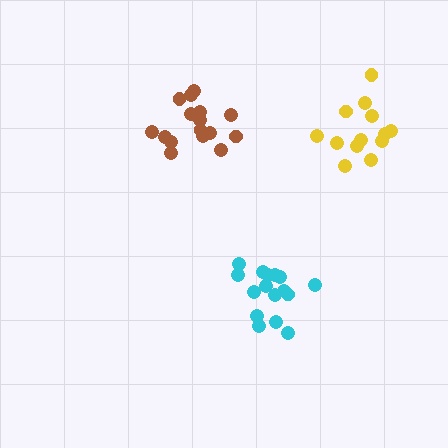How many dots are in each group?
Group 1: 16 dots, Group 2: 16 dots, Group 3: 13 dots (45 total).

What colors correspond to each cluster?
The clusters are colored: brown, cyan, yellow.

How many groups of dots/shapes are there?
There are 3 groups.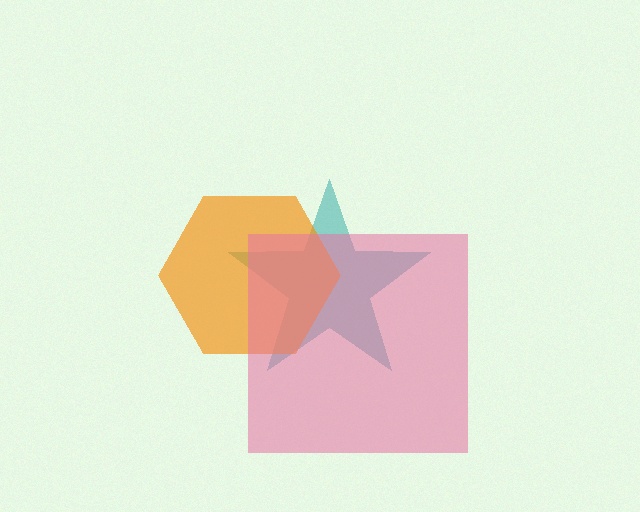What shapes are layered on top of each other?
The layered shapes are: a teal star, an orange hexagon, a pink square.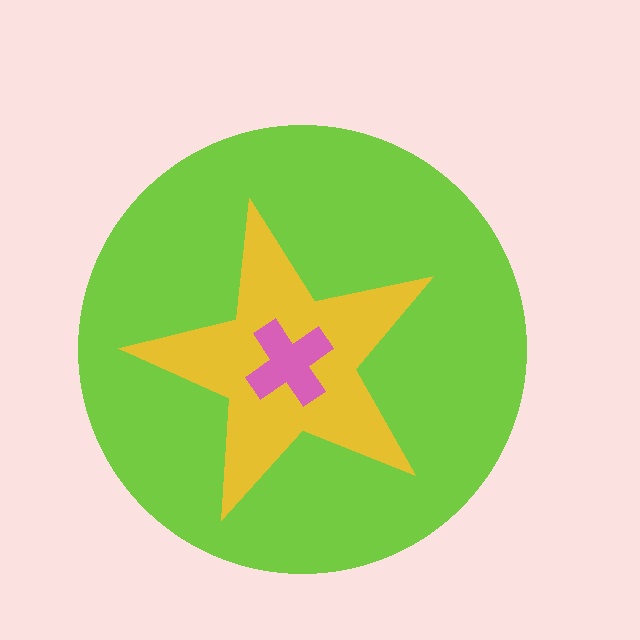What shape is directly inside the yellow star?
The pink cross.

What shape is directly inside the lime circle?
The yellow star.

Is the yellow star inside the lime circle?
Yes.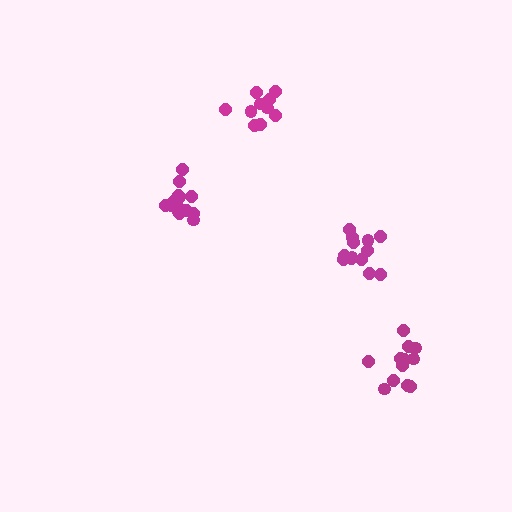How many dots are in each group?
Group 1: 12 dots, Group 2: 13 dots, Group 3: 14 dots, Group 4: 11 dots (50 total).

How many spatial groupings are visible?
There are 4 spatial groupings.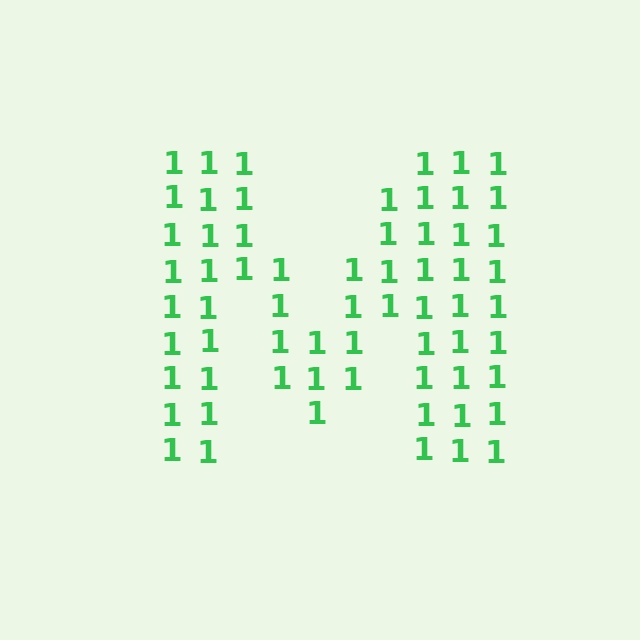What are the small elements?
The small elements are digit 1's.